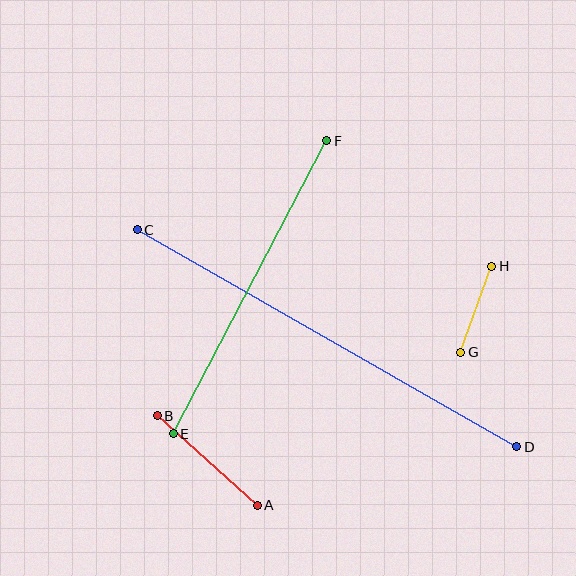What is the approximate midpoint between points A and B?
The midpoint is at approximately (207, 460) pixels.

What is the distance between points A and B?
The distance is approximately 135 pixels.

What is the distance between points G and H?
The distance is approximately 91 pixels.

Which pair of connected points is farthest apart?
Points C and D are farthest apart.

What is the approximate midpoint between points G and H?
The midpoint is at approximately (476, 310) pixels.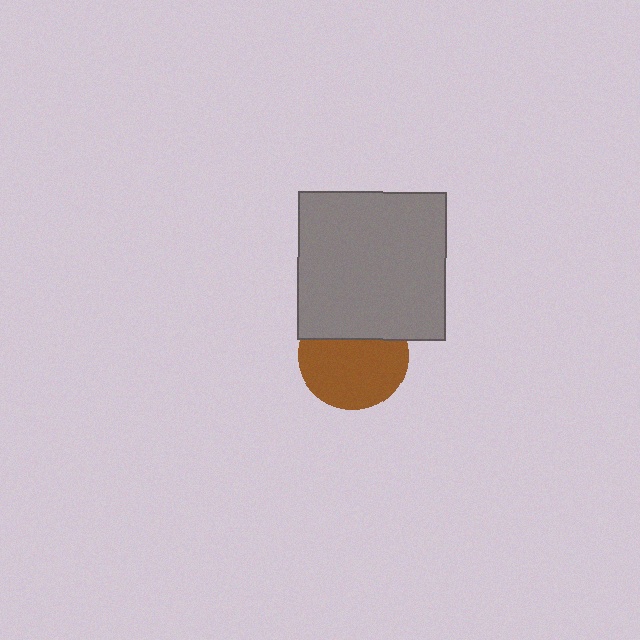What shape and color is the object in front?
The object in front is a gray square.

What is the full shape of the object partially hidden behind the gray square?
The partially hidden object is a brown circle.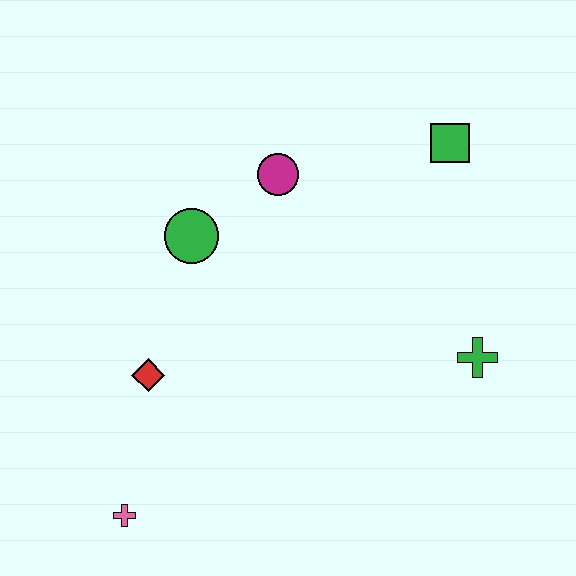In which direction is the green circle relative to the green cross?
The green circle is to the left of the green cross.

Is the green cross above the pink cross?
Yes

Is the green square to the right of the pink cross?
Yes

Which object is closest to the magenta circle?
The green circle is closest to the magenta circle.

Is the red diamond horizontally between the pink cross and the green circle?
Yes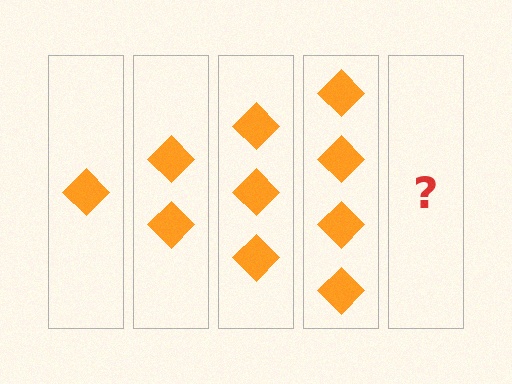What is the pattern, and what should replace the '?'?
The pattern is that each step adds one more diamond. The '?' should be 5 diamonds.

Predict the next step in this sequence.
The next step is 5 diamonds.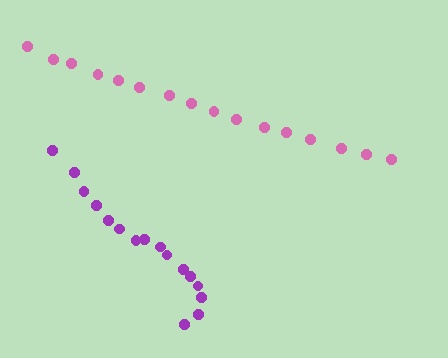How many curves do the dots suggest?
There are 2 distinct paths.